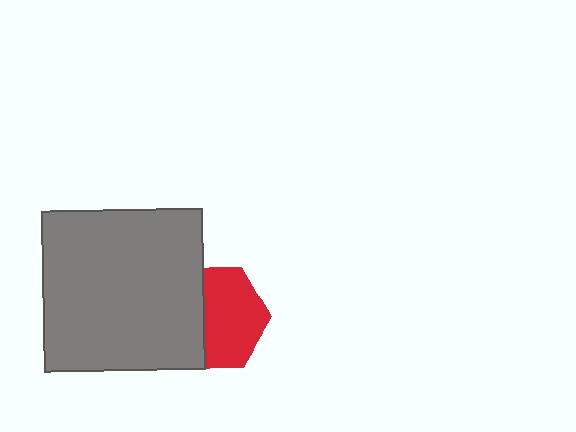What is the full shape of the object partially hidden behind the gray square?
The partially hidden object is a red hexagon.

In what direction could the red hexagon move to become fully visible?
The red hexagon could move right. That would shift it out from behind the gray square entirely.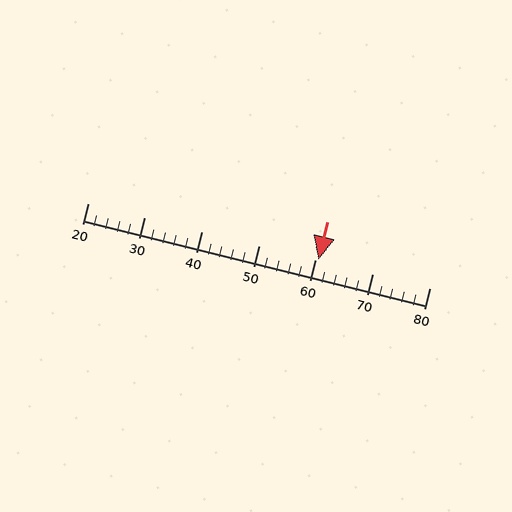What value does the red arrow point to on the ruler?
The red arrow points to approximately 60.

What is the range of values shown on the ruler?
The ruler shows values from 20 to 80.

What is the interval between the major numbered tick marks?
The major tick marks are spaced 10 units apart.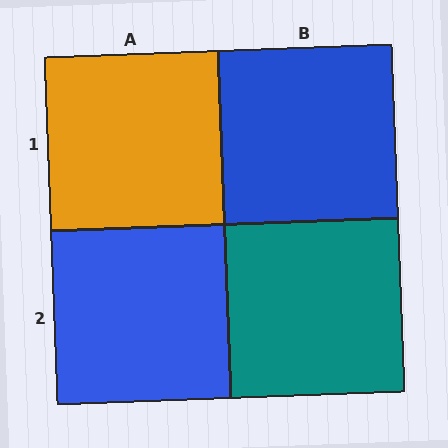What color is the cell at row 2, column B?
Teal.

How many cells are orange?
1 cell is orange.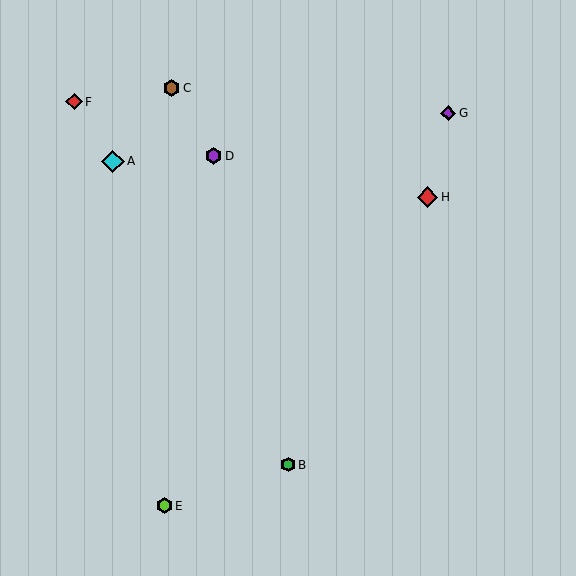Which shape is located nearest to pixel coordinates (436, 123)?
The purple diamond (labeled G) at (448, 113) is nearest to that location.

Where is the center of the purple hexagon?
The center of the purple hexagon is at (214, 156).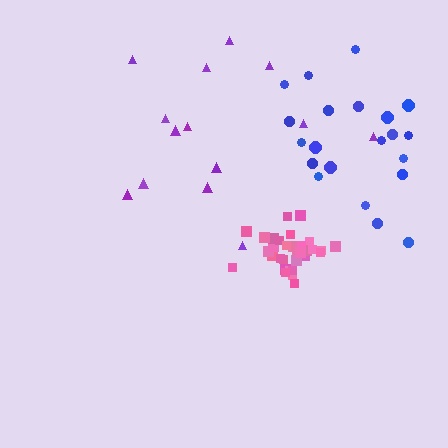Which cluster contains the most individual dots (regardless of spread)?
Pink (32).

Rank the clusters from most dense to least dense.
pink, blue, purple.